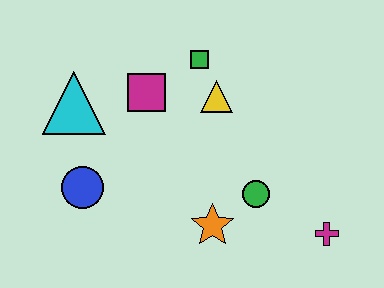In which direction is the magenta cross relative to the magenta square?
The magenta cross is to the right of the magenta square.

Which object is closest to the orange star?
The green circle is closest to the orange star.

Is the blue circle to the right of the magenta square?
No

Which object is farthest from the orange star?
The cyan triangle is farthest from the orange star.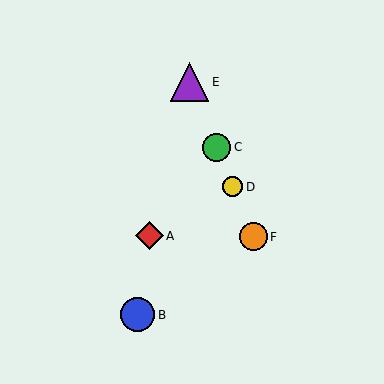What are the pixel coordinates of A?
Object A is at (150, 236).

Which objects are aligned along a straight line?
Objects C, D, E, F are aligned along a straight line.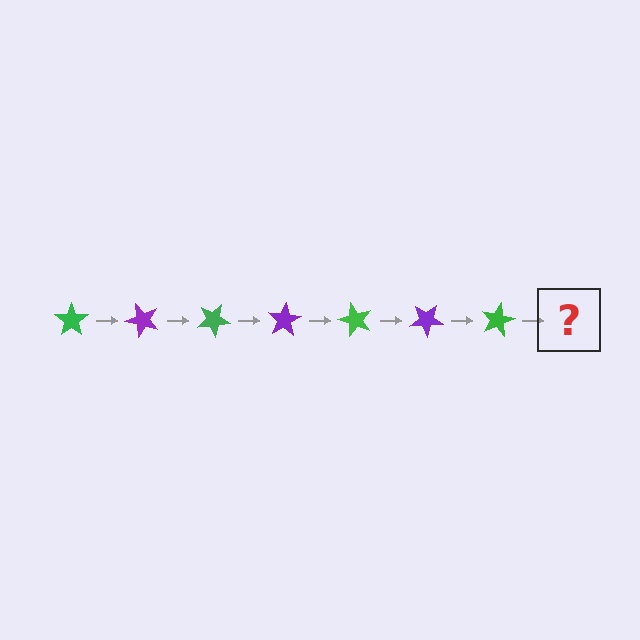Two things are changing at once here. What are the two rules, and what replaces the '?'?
The two rules are that it rotates 50 degrees each step and the color cycles through green and purple. The '?' should be a purple star, rotated 350 degrees from the start.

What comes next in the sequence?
The next element should be a purple star, rotated 350 degrees from the start.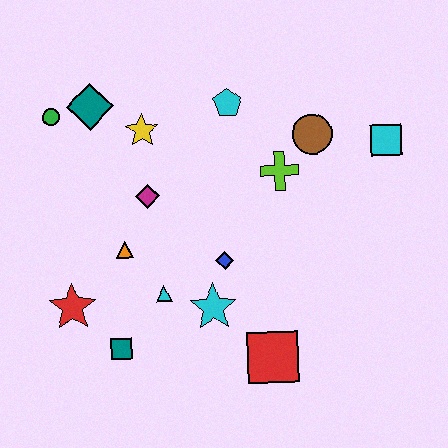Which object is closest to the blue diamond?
The cyan star is closest to the blue diamond.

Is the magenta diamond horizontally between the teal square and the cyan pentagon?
Yes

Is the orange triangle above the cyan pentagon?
No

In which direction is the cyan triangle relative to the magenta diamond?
The cyan triangle is below the magenta diamond.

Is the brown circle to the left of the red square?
No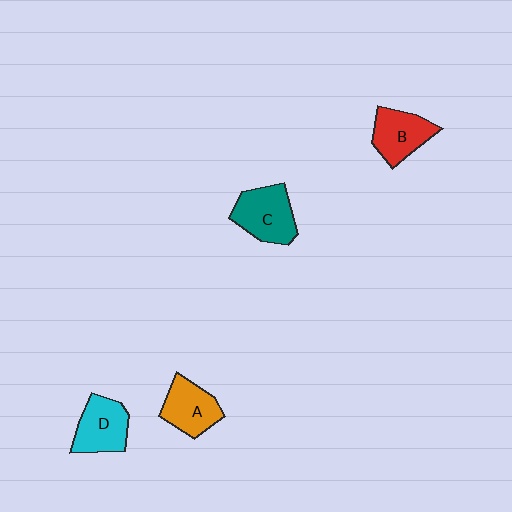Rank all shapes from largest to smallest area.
From largest to smallest: C (teal), D (cyan), B (red), A (orange).